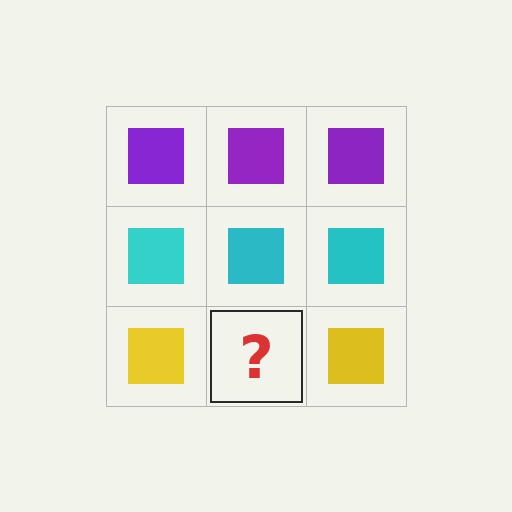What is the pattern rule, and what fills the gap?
The rule is that each row has a consistent color. The gap should be filled with a yellow square.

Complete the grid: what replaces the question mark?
The question mark should be replaced with a yellow square.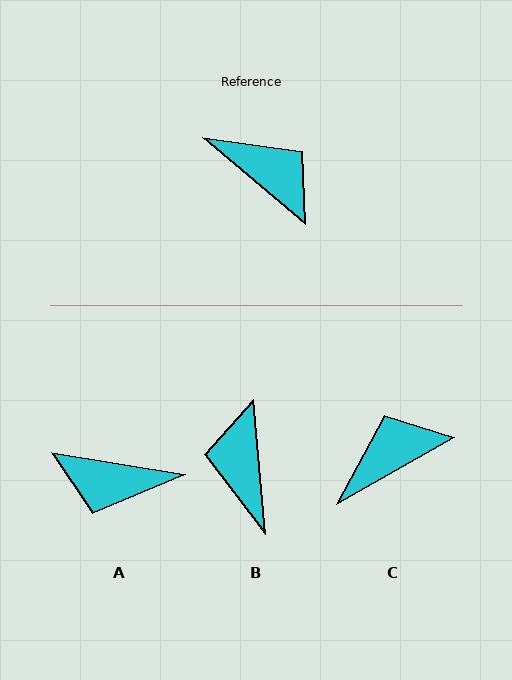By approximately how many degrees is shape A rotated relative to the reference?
Approximately 149 degrees clockwise.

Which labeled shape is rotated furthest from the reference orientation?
A, about 149 degrees away.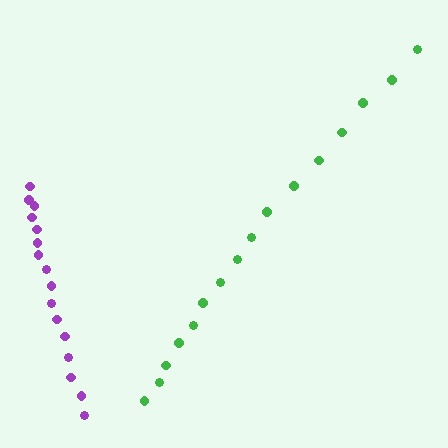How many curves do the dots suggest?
There are 2 distinct paths.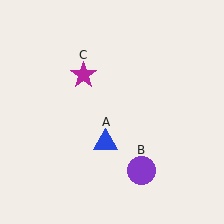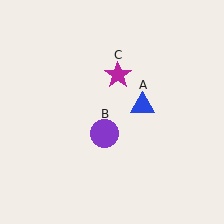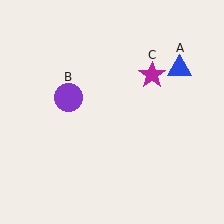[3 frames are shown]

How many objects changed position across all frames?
3 objects changed position: blue triangle (object A), purple circle (object B), magenta star (object C).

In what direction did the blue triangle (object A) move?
The blue triangle (object A) moved up and to the right.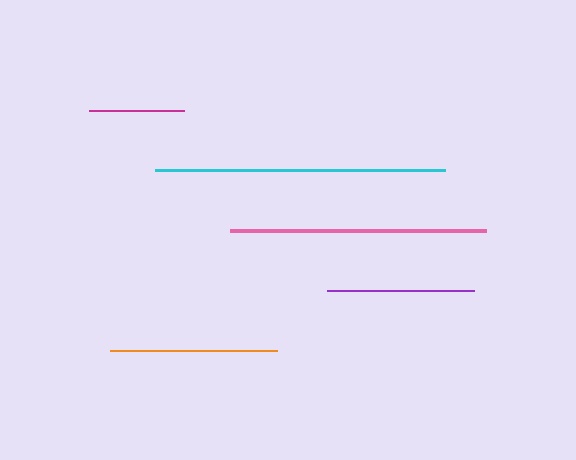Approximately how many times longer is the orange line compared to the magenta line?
The orange line is approximately 1.8 times the length of the magenta line.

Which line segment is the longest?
The cyan line is the longest at approximately 290 pixels.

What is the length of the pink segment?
The pink segment is approximately 257 pixels long.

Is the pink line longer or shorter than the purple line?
The pink line is longer than the purple line.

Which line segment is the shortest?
The magenta line is the shortest at approximately 95 pixels.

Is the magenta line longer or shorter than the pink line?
The pink line is longer than the magenta line.